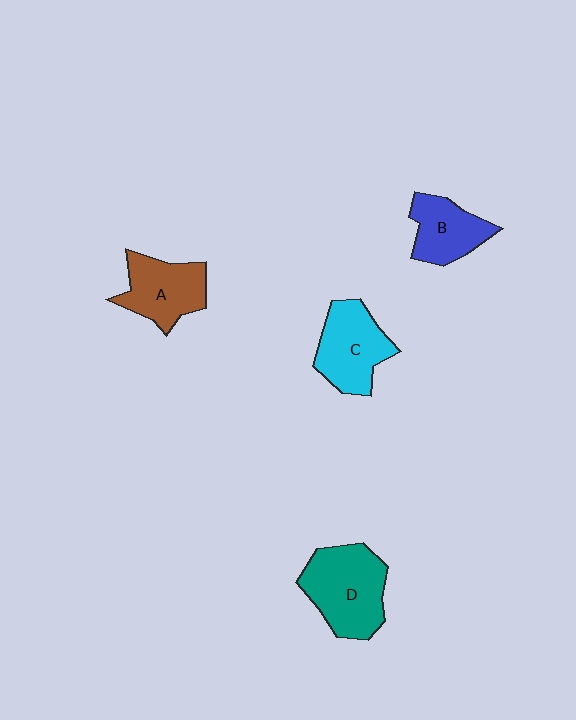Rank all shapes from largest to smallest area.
From largest to smallest: D (teal), C (cyan), A (brown), B (blue).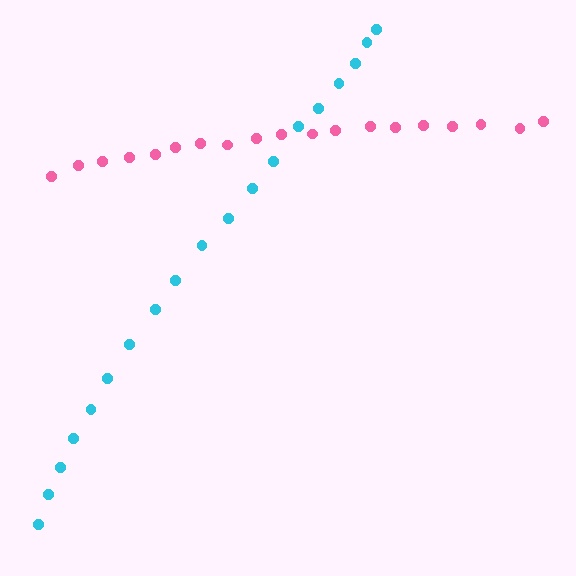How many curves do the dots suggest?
There are 2 distinct paths.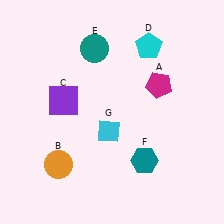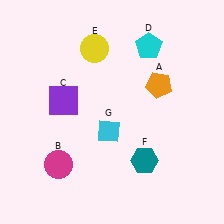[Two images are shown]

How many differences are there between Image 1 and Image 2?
There are 3 differences between the two images.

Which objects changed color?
A changed from magenta to orange. B changed from orange to magenta. E changed from teal to yellow.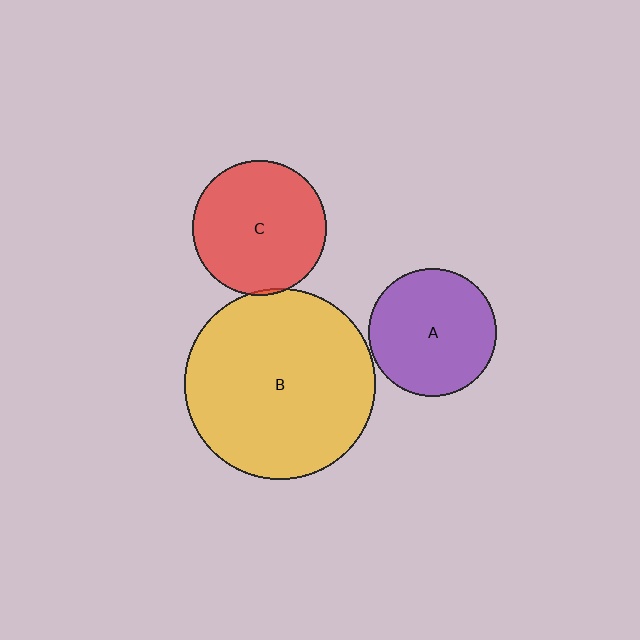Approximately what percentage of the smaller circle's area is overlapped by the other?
Approximately 5%.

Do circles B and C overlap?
Yes.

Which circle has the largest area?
Circle B (yellow).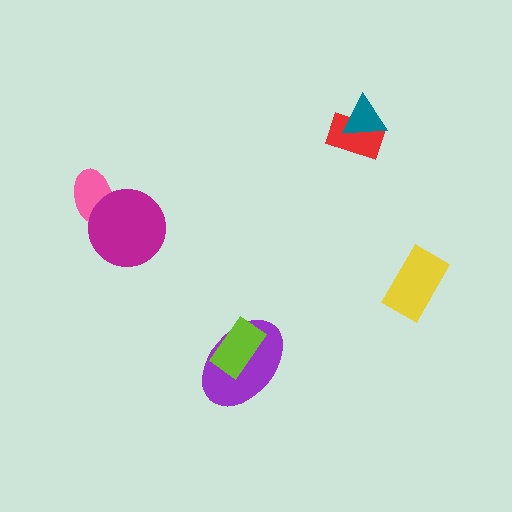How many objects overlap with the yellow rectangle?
0 objects overlap with the yellow rectangle.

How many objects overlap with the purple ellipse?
1 object overlaps with the purple ellipse.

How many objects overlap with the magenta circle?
1 object overlaps with the magenta circle.